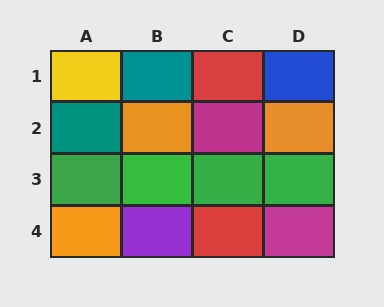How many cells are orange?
3 cells are orange.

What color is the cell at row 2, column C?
Magenta.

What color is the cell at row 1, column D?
Blue.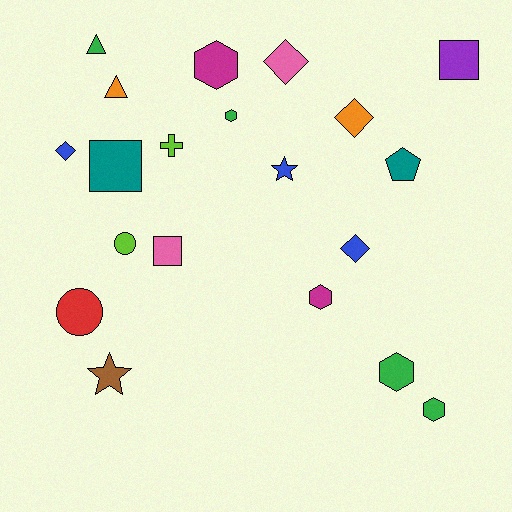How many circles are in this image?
There are 2 circles.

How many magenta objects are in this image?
There are 2 magenta objects.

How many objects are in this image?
There are 20 objects.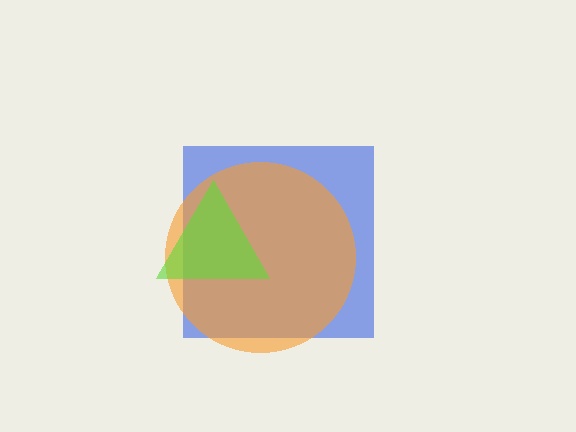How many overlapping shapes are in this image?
There are 3 overlapping shapes in the image.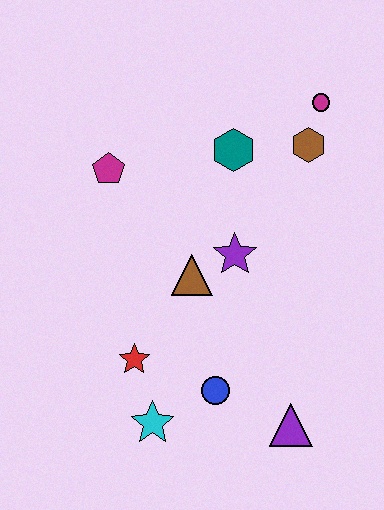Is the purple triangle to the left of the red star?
No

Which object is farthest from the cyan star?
The magenta circle is farthest from the cyan star.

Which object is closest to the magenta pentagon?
The teal hexagon is closest to the magenta pentagon.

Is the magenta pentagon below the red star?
No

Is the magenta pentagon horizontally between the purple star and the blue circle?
No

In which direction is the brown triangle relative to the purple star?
The brown triangle is to the left of the purple star.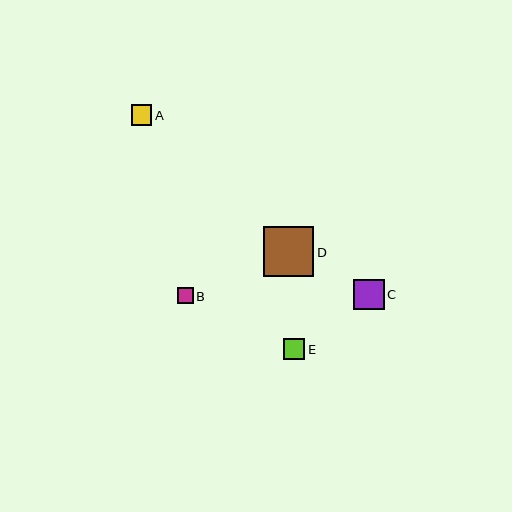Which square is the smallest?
Square B is the smallest with a size of approximately 16 pixels.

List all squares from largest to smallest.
From largest to smallest: D, C, E, A, B.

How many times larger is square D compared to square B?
Square D is approximately 3.1 times the size of square B.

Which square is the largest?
Square D is the largest with a size of approximately 50 pixels.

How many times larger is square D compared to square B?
Square D is approximately 3.1 times the size of square B.